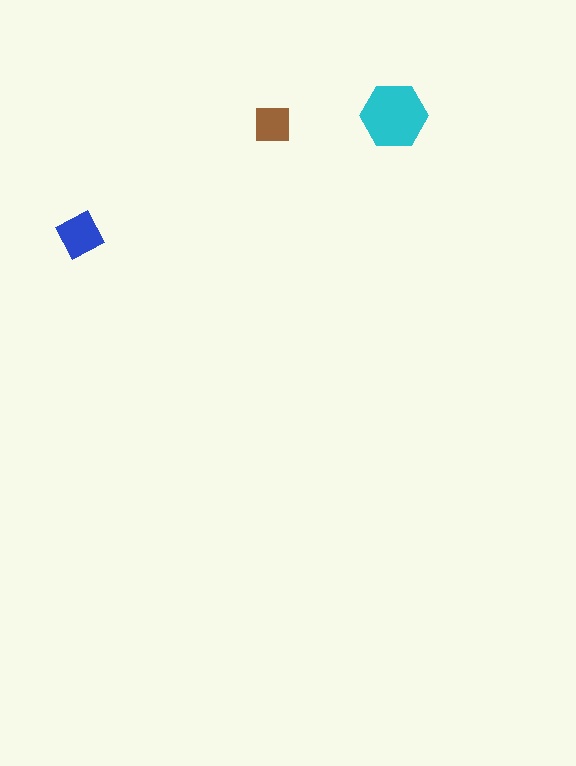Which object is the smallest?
The brown square.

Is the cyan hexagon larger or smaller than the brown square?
Larger.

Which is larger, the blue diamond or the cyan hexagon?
The cyan hexagon.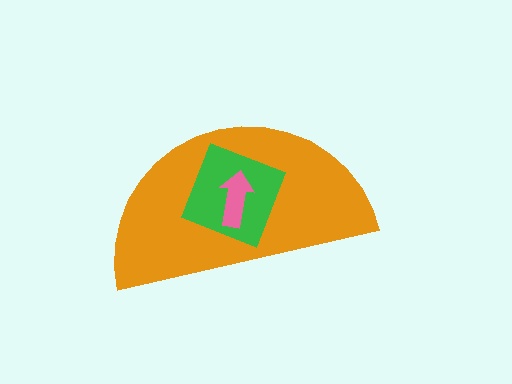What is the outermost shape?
The orange semicircle.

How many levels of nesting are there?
3.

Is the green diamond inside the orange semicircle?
Yes.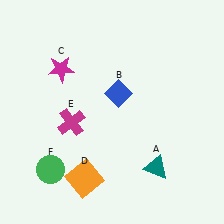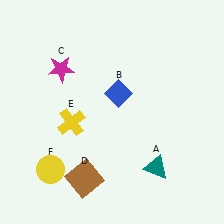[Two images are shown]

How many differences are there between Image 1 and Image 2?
There are 3 differences between the two images.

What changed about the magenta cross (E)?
In Image 1, E is magenta. In Image 2, it changed to yellow.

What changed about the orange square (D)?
In Image 1, D is orange. In Image 2, it changed to brown.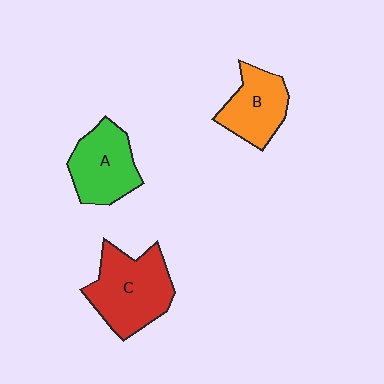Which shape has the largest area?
Shape C (red).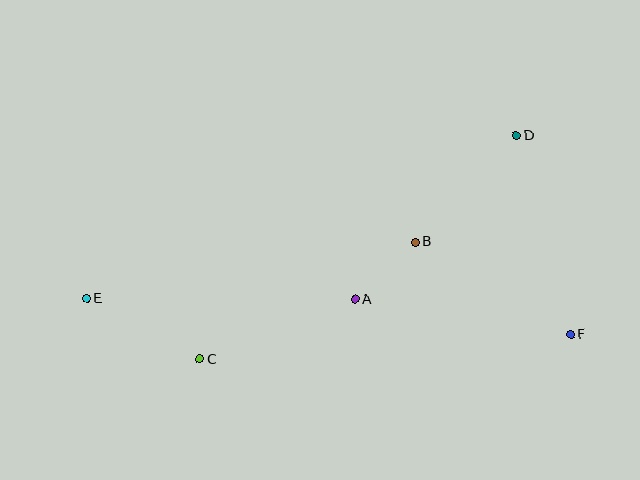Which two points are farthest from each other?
Points E and F are farthest from each other.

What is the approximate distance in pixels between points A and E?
The distance between A and E is approximately 268 pixels.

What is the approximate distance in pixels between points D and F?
The distance between D and F is approximately 206 pixels.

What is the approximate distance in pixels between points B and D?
The distance between B and D is approximately 147 pixels.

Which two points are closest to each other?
Points A and B are closest to each other.